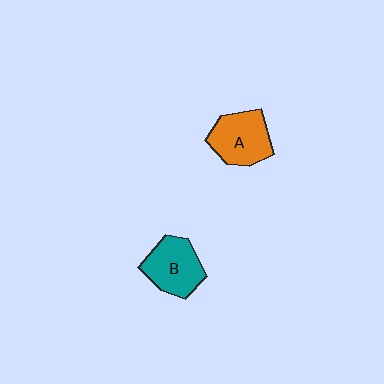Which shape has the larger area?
Shape A (orange).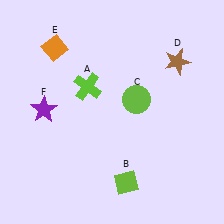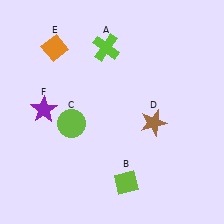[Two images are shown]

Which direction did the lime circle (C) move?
The lime circle (C) moved left.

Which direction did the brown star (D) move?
The brown star (D) moved down.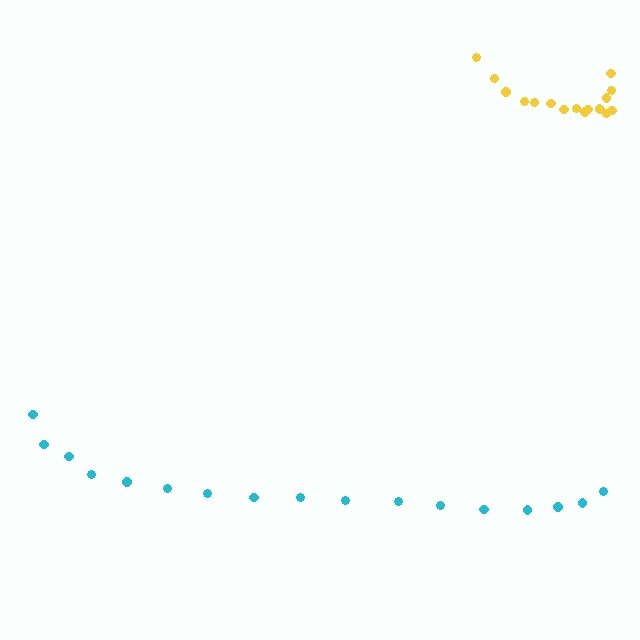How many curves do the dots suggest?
There are 2 distinct paths.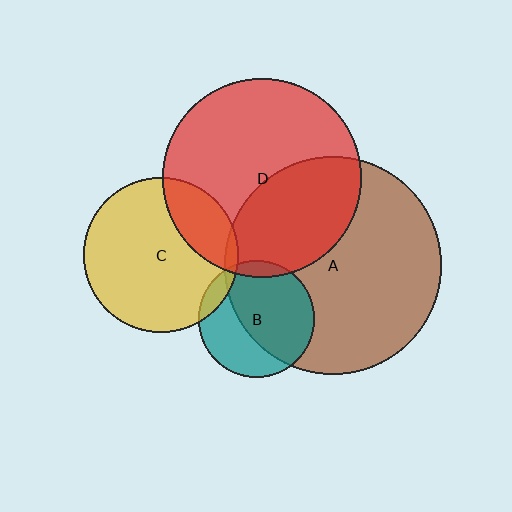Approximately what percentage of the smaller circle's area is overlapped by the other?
Approximately 5%.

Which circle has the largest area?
Circle A (brown).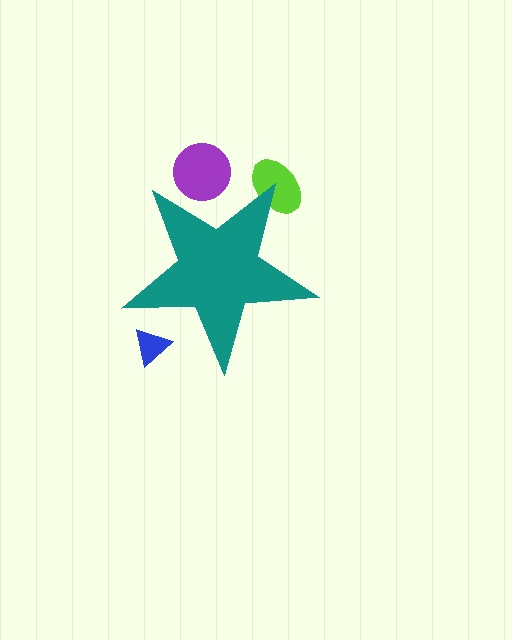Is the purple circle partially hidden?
Yes, the purple circle is partially hidden behind the teal star.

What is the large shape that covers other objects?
A teal star.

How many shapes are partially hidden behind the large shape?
3 shapes are partially hidden.